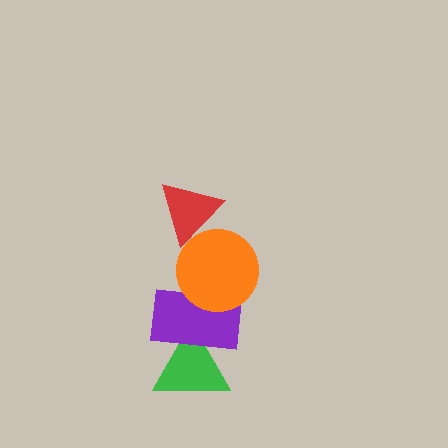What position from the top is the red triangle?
The red triangle is 1st from the top.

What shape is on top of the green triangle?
The purple rectangle is on top of the green triangle.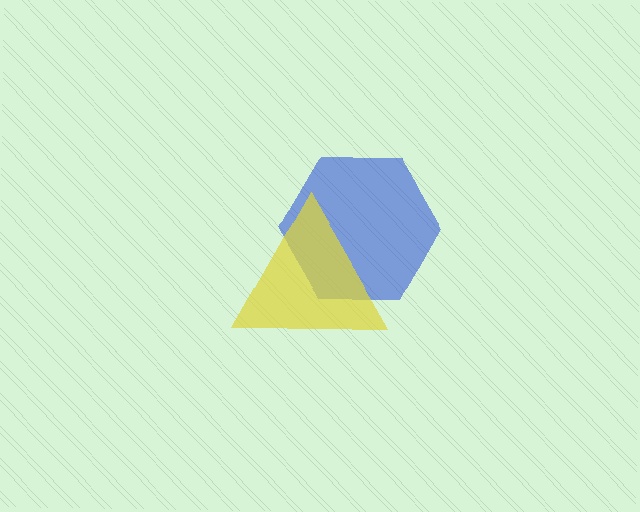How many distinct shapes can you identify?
There are 2 distinct shapes: a blue hexagon, a yellow triangle.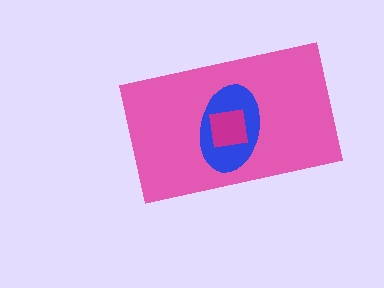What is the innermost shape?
The magenta square.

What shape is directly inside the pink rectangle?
The blue ellipse.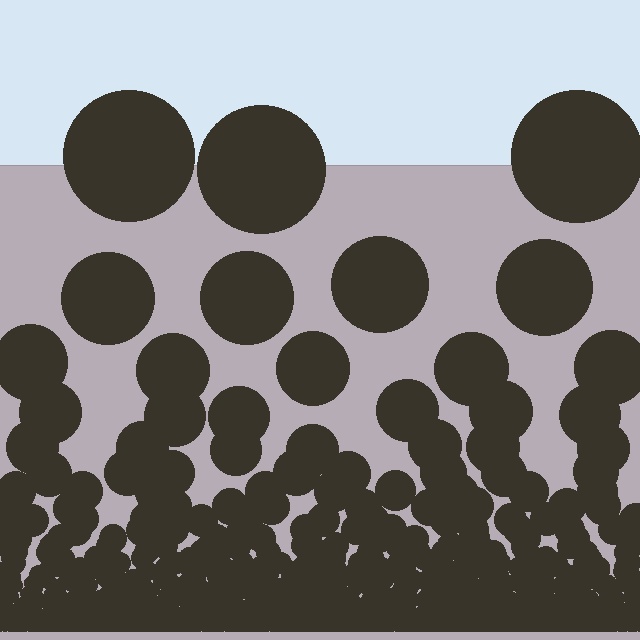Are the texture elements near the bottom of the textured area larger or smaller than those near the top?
Smaller. The gradient is inverted — elements near the bottom are smaller and denser.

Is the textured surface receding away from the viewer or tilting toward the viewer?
The surface appears to tilt toward the viewer. Texture elements get larger and sparser toward the top.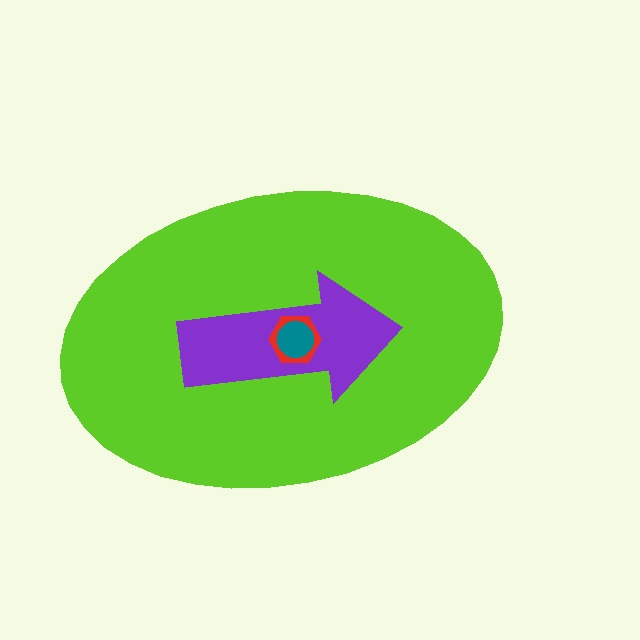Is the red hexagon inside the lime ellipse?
Yes.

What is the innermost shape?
The teal circle.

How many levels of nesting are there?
4.